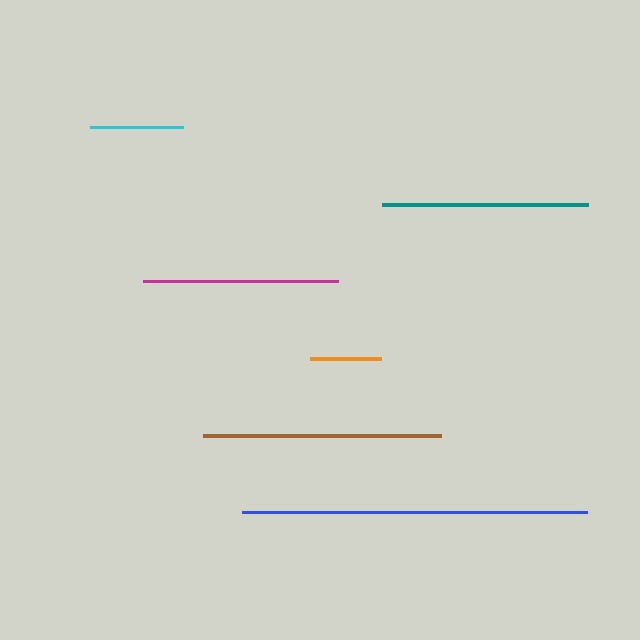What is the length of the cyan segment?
The cyan segment is approximately 93 pixels long.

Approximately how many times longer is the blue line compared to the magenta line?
The blue line is approximately 1.8 times the length of the magenta line.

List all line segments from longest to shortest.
From longest to shortest: blue, brown, teal, magenta, cyan, orange.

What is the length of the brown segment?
The brown segment is approximately 238 pixels long.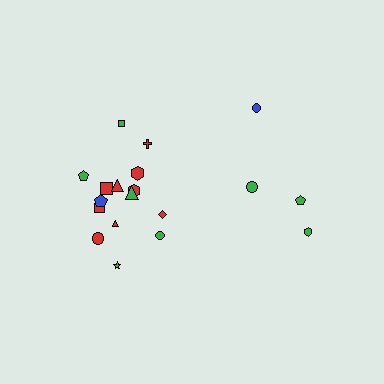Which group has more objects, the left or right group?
The left group.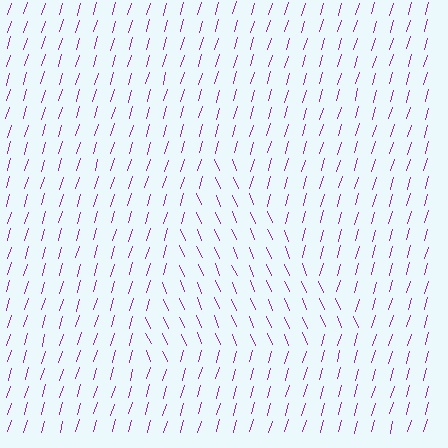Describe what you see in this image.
The image is filled with small purple line segments. A triangle region in the image has lines oriented differently from the surrounding lines, creating a visible texture boundary.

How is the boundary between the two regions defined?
The boundary is defined purely by a change in line orientation (approximately 40 degrees difference). All lines are the same color and thickness.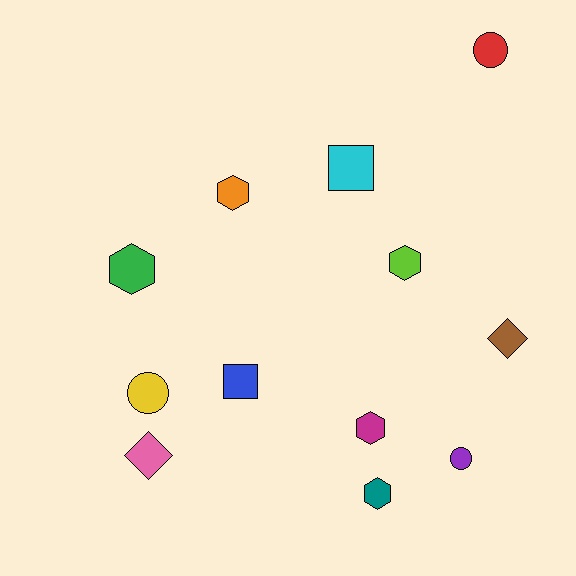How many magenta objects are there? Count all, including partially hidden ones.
There is 1 magenta object.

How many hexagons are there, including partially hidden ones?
There are 5 hexagons.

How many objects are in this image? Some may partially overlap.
There are 12 objects.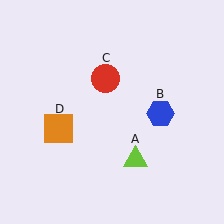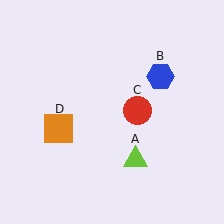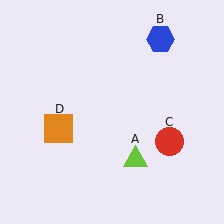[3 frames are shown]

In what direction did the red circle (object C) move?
The red circle (object C) moved down and to the right.